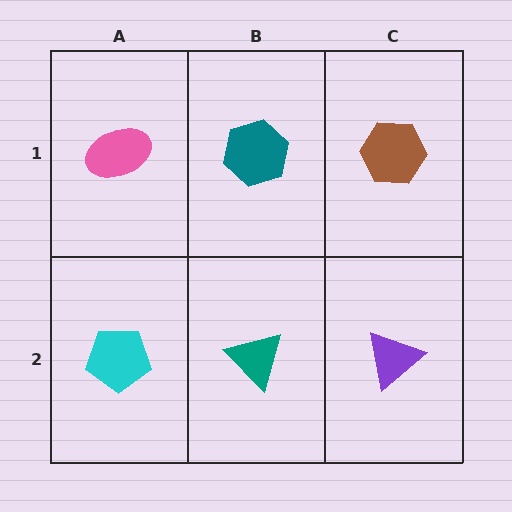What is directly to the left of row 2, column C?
A teal triangle.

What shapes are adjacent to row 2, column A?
A pink ellipse (row 1, column A), a teal triangle (row 2, column B).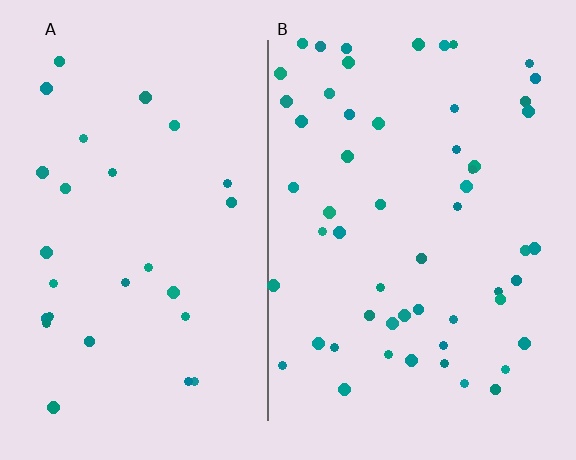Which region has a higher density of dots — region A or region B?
B (the right).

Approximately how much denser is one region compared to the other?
Approximately 1.9× — region B over region A.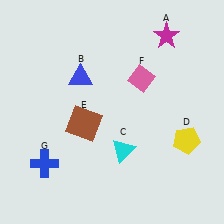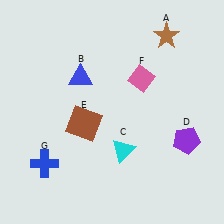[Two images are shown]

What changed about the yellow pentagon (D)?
In Image 1, D is yellow. In Image 2, it changed to purple.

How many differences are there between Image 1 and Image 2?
There are 2 differences between the two images.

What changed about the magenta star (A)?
In Image 1, A is magenta. In Image 2, it changed to brown.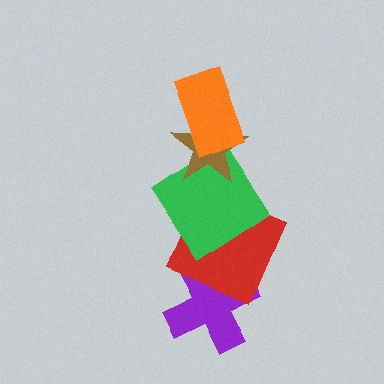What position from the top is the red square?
The red square is 4th from the top.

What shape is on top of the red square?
The green diamond is on top of the red square.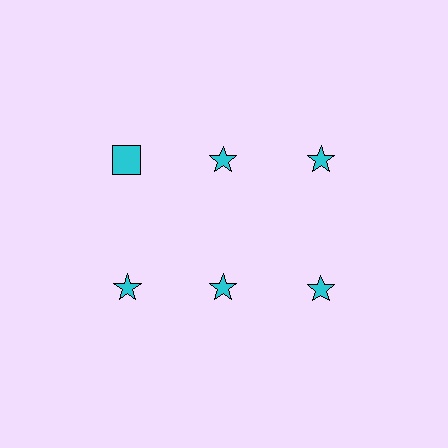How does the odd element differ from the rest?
It has a different shape: square instead of star.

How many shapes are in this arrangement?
There are 6 shapes arranged in a grid pattern.